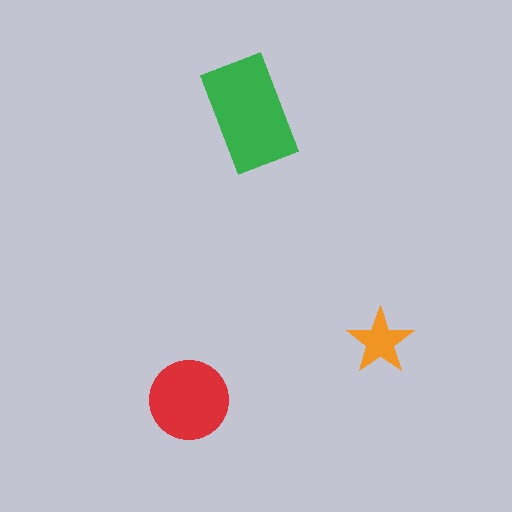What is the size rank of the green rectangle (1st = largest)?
1st.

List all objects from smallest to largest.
The orange star, the red circle, the green rectangle.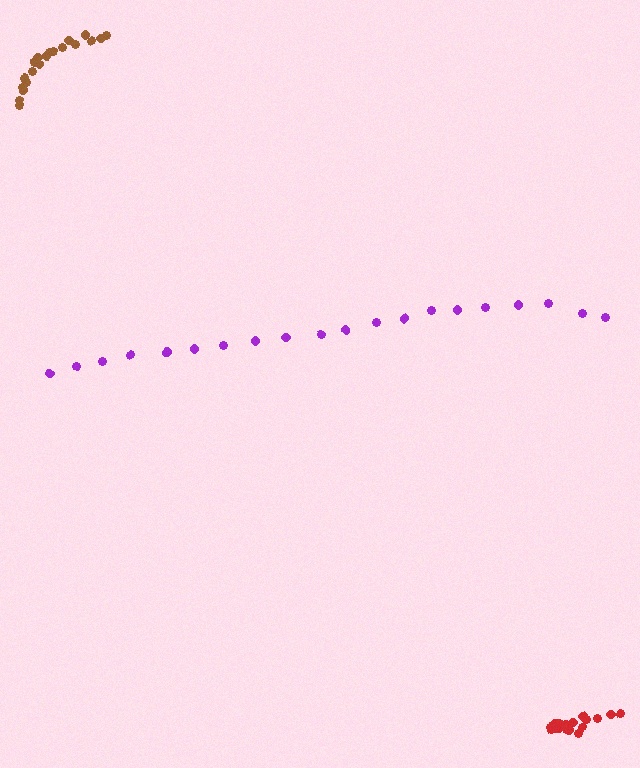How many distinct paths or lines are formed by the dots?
There are 3 distinct paths.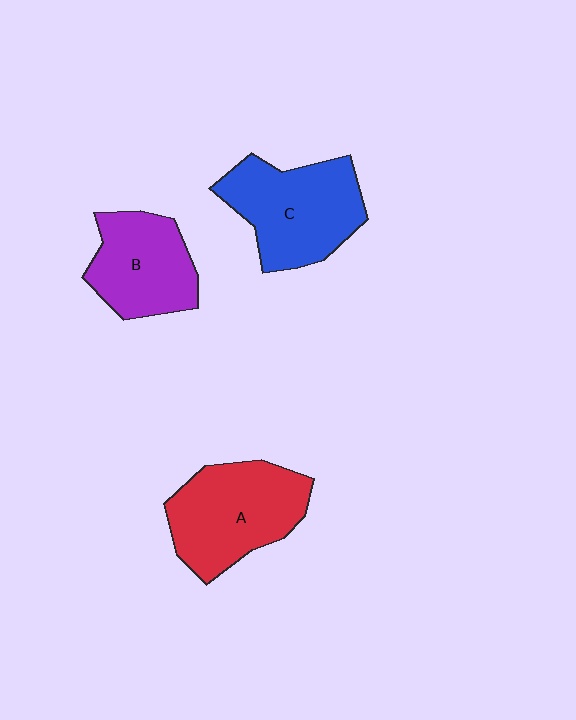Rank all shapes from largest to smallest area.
From largest to smallest: A (red), C (blue), B (purple).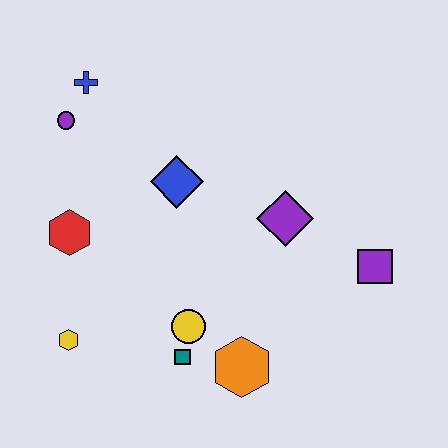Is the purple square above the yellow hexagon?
Yes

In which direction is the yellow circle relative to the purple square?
The yellow circle is to the left of the purple square.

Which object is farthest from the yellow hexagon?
The purple square is farthest from the yellow hexagon.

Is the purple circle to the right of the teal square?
No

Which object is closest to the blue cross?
The purple circle is closest to the blue cross.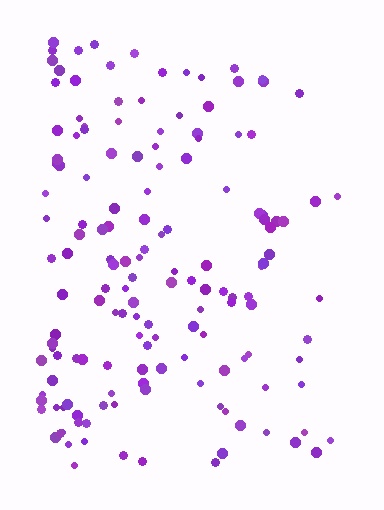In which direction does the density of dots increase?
From right to left, with the left side densest.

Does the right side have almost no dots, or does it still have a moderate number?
Still a moderate number, just noticeably fewer than the left.